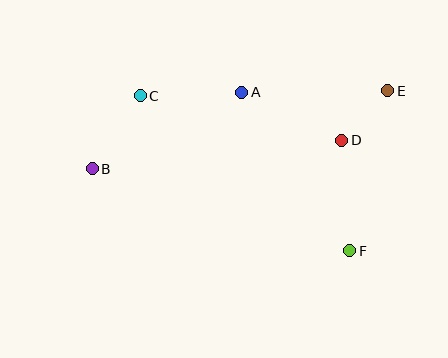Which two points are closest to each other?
Points D and E are closest to each other.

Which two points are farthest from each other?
Points B and E are farthest from each other.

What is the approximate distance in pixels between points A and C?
The distance between A and C is approximately 101 pixels.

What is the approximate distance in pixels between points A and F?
The distance between A and F is approximately 192 pixels.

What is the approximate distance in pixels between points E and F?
The distance between E and F is approximately 164 pixels.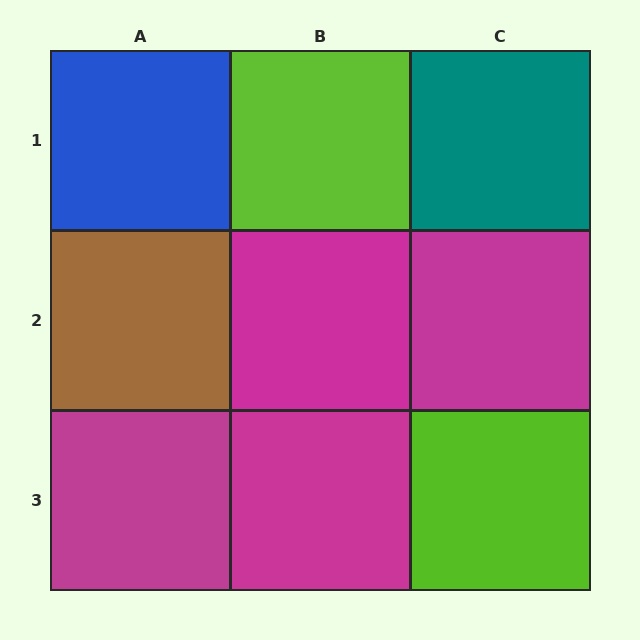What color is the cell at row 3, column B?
Magenta.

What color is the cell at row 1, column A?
Blue.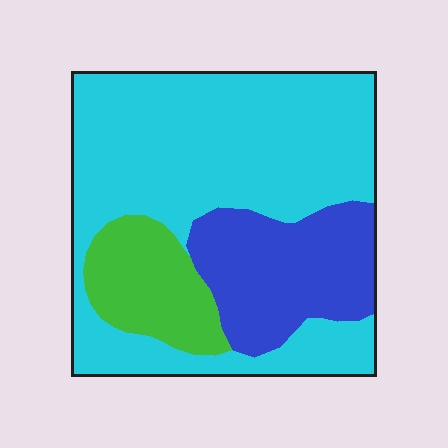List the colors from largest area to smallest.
From largest to smallest: cyan, blue, green.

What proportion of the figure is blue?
Blue takes up less than a quarter of the figure.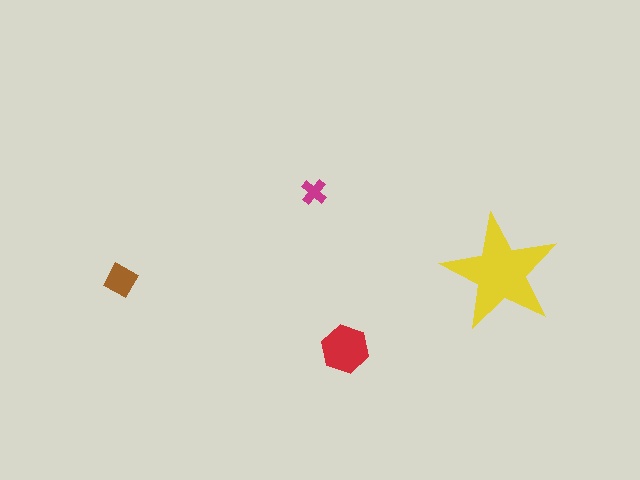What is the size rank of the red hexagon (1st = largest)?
2nd.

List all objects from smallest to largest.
The magenta cross, the brown diamond, the red hexagon, the yellow star.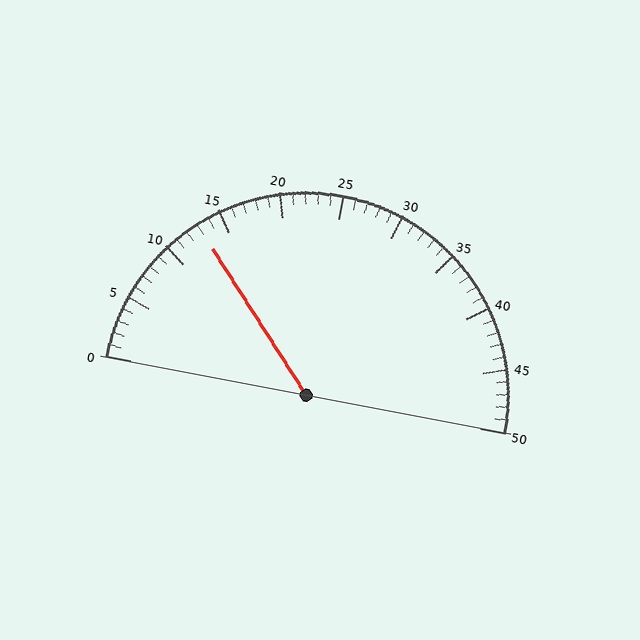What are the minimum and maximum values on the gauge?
The gauge ranges from 0 to 50.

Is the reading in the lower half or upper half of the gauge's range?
The reading is in the lower half of the range (0 to 50).